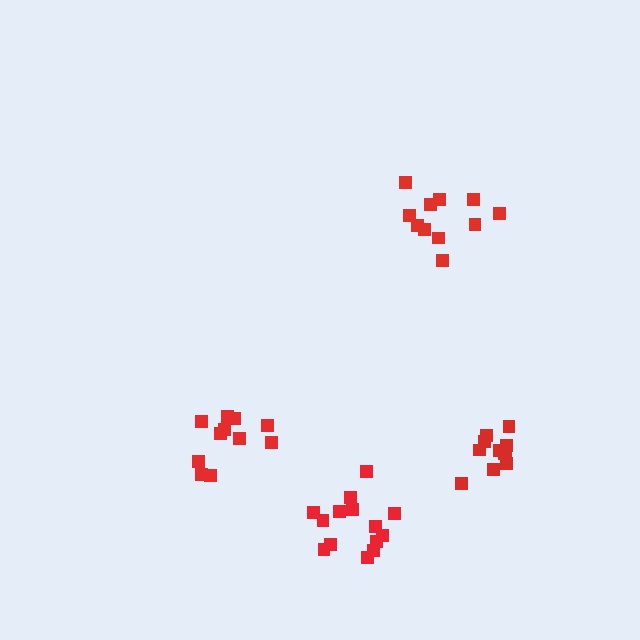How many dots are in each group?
Group 1: 11 dots, Group 2: 11 dots, Group 3: 11 dots, Group 4: 14 dots (47 total).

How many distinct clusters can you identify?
There are 4 distinct clusters.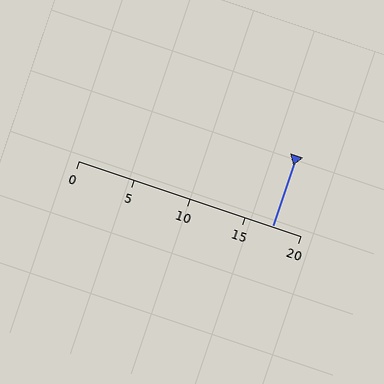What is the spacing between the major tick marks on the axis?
The major ticks are spaced 5 apart.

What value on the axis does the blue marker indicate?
The marker indicates approximately 17.5.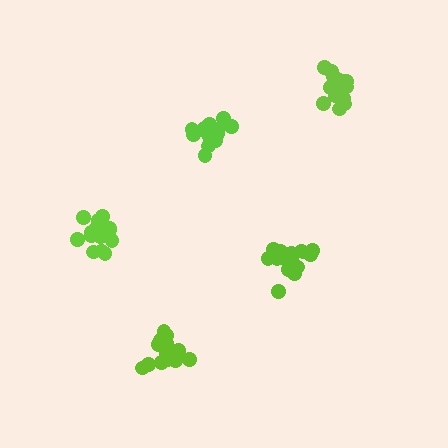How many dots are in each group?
Group 1: 17 dots, Group 2: 19 dots, Group 3: 16 dots, Group 4: 18 dots, Group 5: 18 dots (88 total).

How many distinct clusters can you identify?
There are 5 distinct clusters.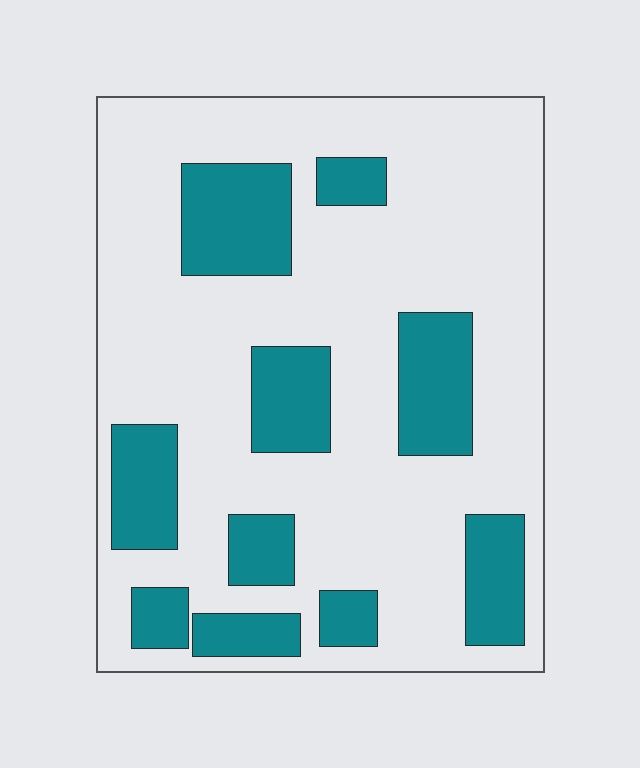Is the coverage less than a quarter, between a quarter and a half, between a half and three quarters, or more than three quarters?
Between a quarter and a half.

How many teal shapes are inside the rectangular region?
10.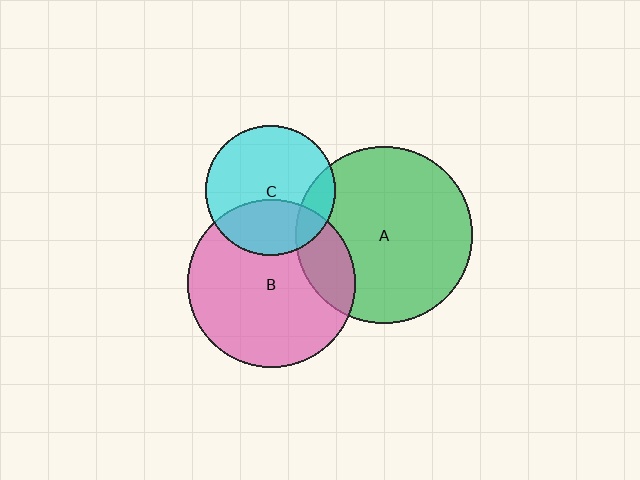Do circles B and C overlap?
Yes.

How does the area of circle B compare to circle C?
Approximately 1.7 times.